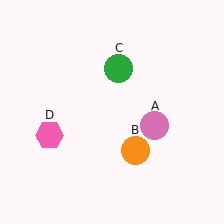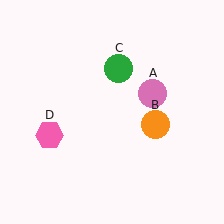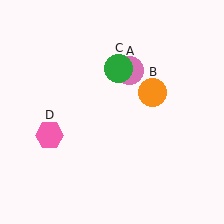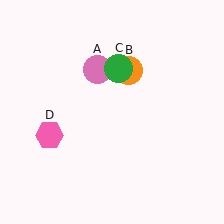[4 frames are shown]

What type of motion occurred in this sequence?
The pink circle (object A), orange circle (object B) rotated counterclockwise around the center of the scene.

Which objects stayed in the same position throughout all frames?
Green circle (object C) and pink hexagon (object D) remained stationary.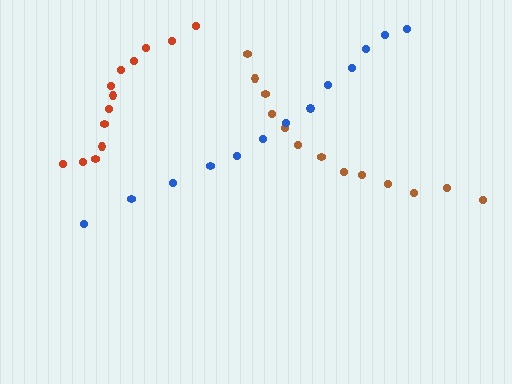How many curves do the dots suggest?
There are 3 distinct paths.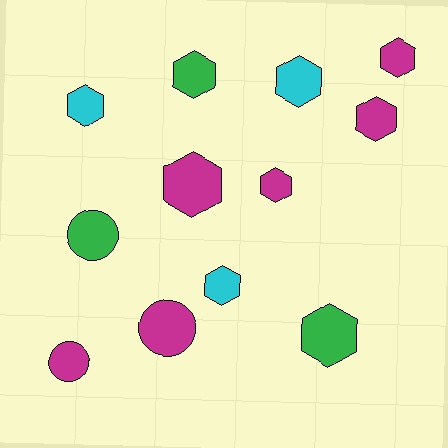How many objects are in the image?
There are 12 objects.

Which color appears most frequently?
Magenta, with 6 objects.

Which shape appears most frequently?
Hexagon, with 9 objects.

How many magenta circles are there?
There are 2 magenta circles.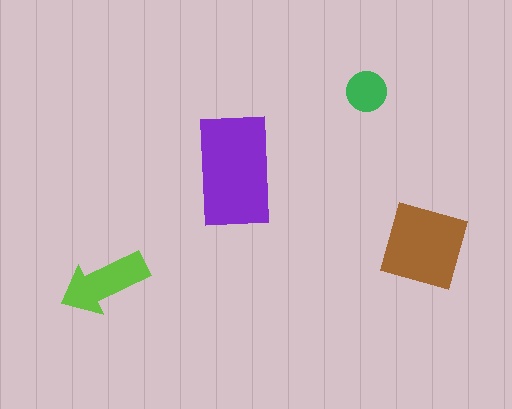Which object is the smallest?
The green circle.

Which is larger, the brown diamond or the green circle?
The brown diamond.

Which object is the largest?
The purple rectangle.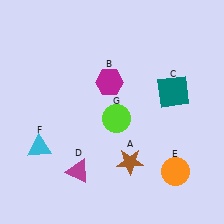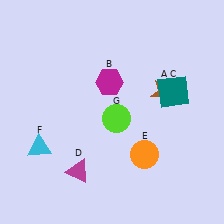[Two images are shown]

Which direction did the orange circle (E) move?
The orange circle (E) moved left.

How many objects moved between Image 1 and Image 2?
2 objects moved between the two images.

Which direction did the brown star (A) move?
The brown star (A) moved up.